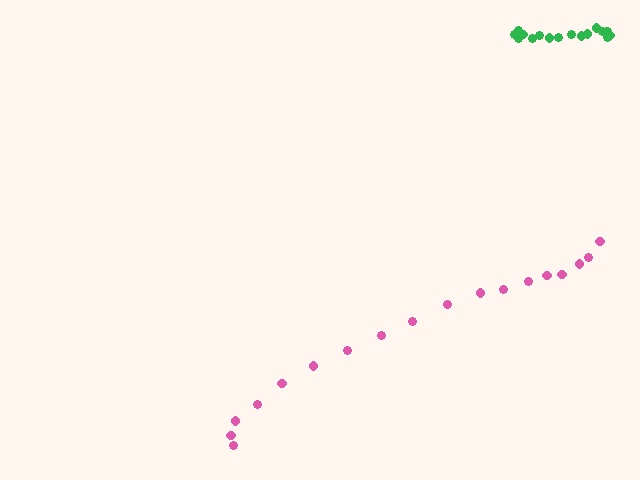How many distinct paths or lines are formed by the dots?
There are 2 distinct paths.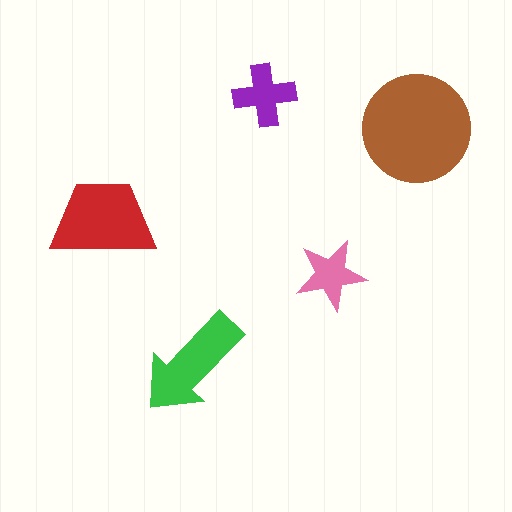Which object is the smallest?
The pink star.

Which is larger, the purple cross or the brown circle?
The brown circle.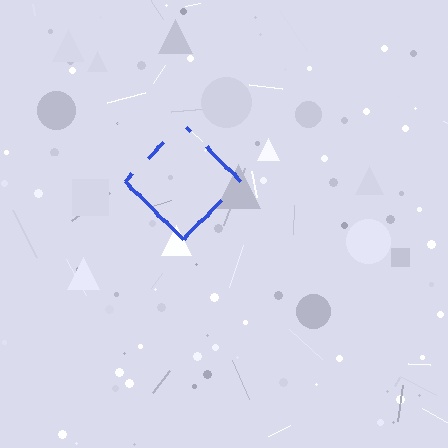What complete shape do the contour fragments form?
The contour fragments form a diamond.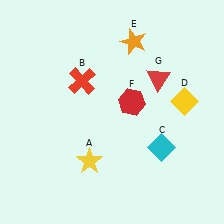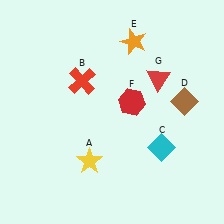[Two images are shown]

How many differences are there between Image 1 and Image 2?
There is 1 difference between the two images.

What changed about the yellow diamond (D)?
In Image 1, D is yellow. In Image 2, it changed to brown.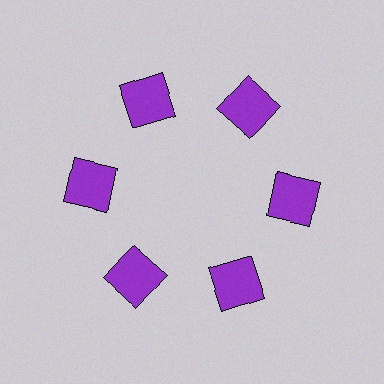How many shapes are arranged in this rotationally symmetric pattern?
There are 6 shapes, arranged in 6 groups of 1.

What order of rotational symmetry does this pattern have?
This pattern has 6-fold rotational symmetry.